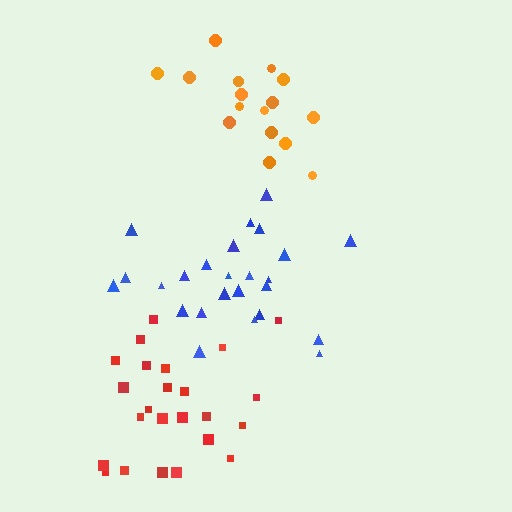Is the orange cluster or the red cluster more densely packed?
Red.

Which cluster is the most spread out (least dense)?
Blue.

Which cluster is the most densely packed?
Red.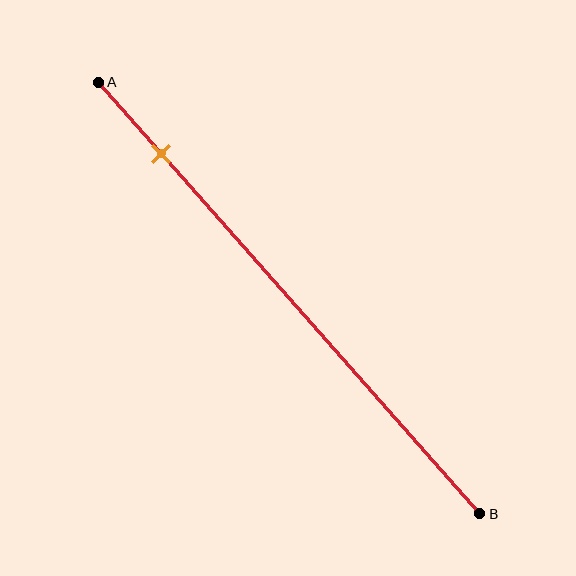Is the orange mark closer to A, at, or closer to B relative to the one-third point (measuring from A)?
The orange mark is closer to point A than the one-third point of segment AB.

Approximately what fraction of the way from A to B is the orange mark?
The orange mark is approximately 15% of the way from A to B.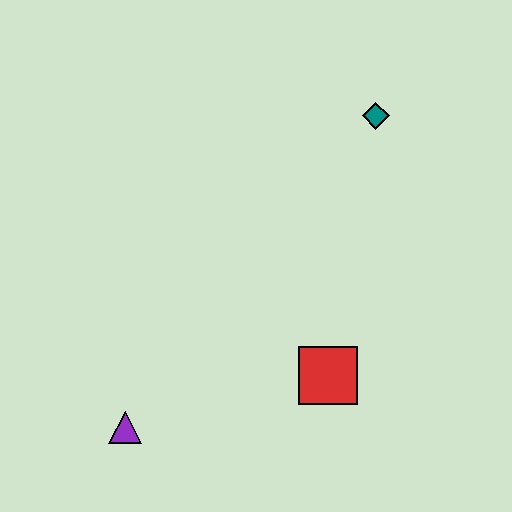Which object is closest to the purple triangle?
The red square is closest to the purple triangle.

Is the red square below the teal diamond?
Yes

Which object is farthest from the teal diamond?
The purple triangle is farthest from the teal diamond.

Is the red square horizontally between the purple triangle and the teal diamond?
Yes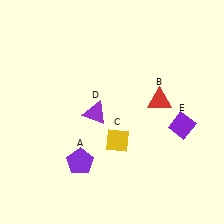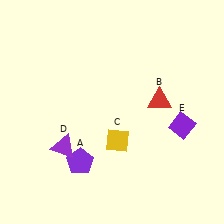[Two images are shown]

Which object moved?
The purple triangle (D) moved down.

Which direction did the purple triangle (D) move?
The purple triangle (D) moved down.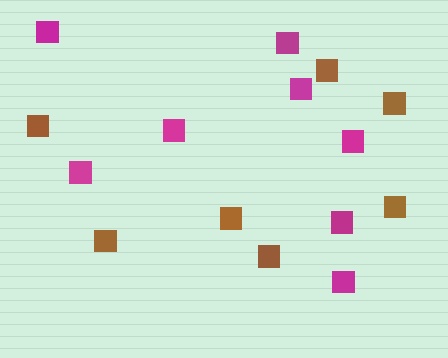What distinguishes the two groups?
There are 2 groups: one group of brown squares (7) and one group of magenta squares (8).